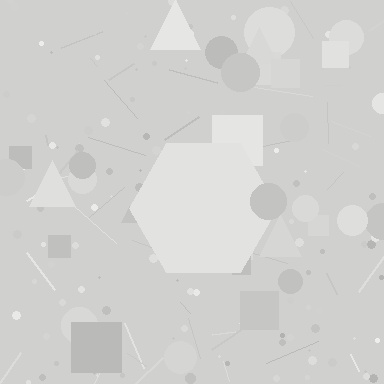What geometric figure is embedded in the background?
A hexagon is embedded in the background.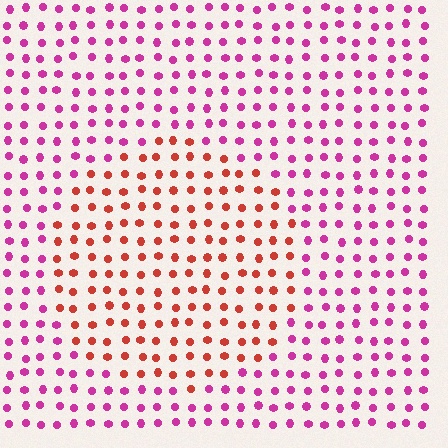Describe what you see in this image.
The image is filled with small magenta elements in a uniform arrangement. A circle-shaped region is visible where the elements are tinted to a slightly different hue, forming a subtle color boundary.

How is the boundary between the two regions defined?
The boundary is defined purely by a slight shift in hue (about 47 degrees). Spacing, size, and orientation are identical on both sides.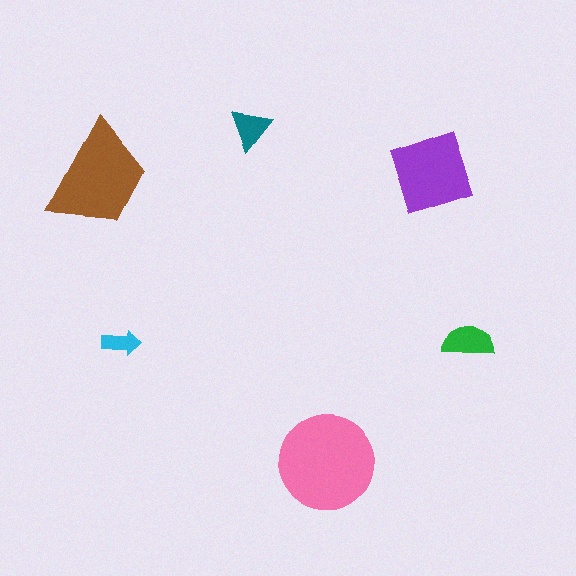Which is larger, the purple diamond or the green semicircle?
The purple diamond.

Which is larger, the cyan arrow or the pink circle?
The pink circle.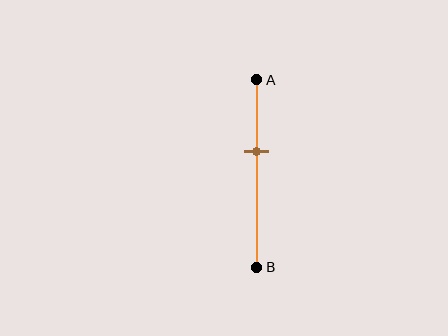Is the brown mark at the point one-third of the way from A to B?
No, the mark is at about 40% from A, not at the 33% one-third point.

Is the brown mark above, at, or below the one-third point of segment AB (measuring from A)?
The brown mark is below the one-third point of segment AB.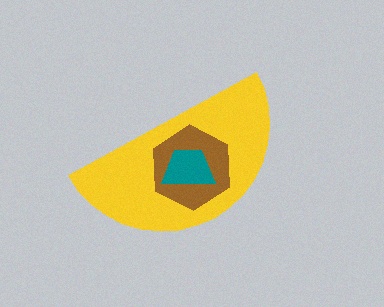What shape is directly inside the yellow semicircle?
The brown hexagon.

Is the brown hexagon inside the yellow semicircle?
Yes.